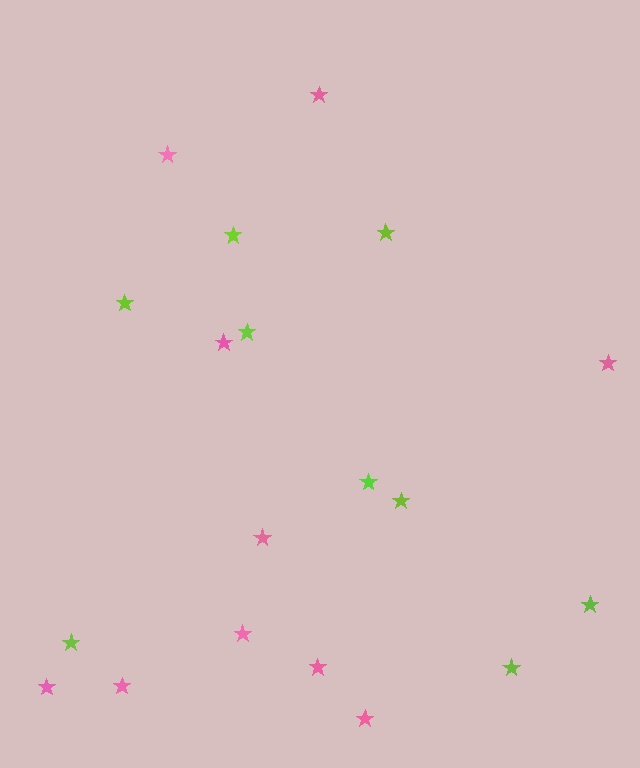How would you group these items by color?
There are 2 groups: one group of pink stars (10) and one group of lime stars (9).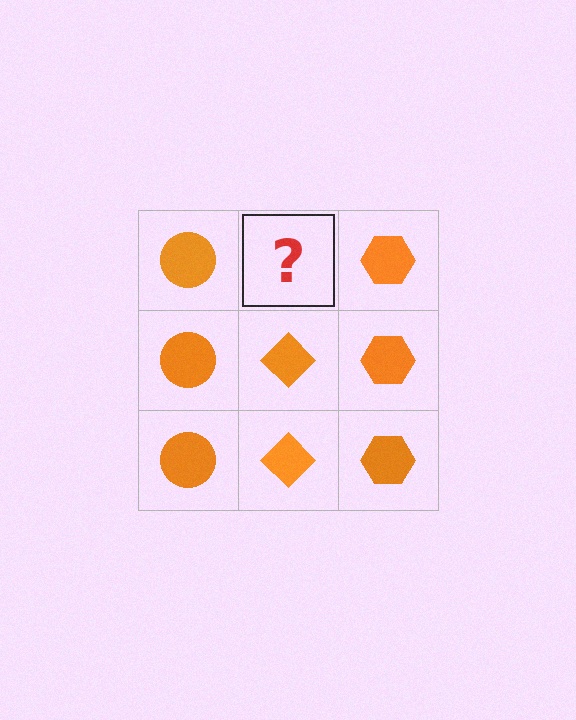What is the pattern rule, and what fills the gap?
The rule is that each column has a consistent shape. The gap should be filled with an orange diamond.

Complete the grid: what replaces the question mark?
The question mark should be replaced with an orange diamond.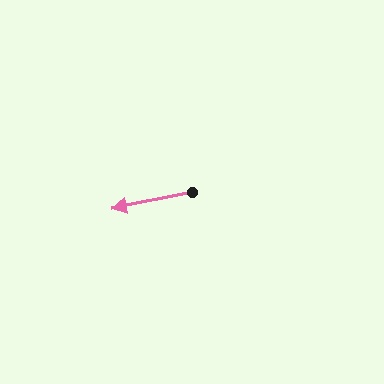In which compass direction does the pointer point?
West.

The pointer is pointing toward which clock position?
Roughly 9 o'clock.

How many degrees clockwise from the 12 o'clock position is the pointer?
Approximately 259 degrees.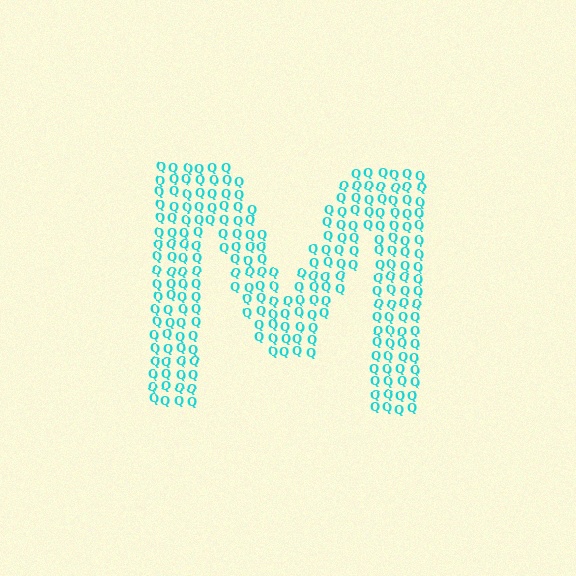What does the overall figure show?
The overall figure shows the letter M.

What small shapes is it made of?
It is made of small letter Q's.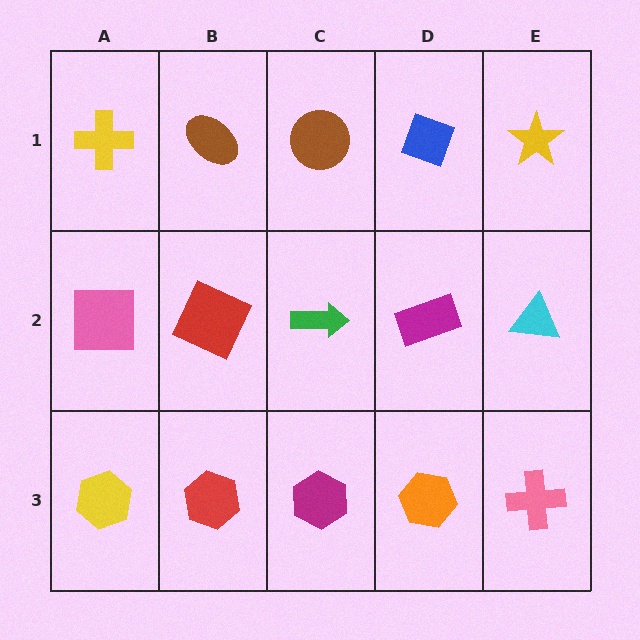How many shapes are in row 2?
5 shapes.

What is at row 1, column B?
A brown ellipse.